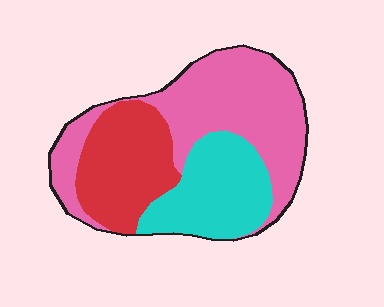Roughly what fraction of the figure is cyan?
Cyan takes up about one quarter (1/4) of the figure.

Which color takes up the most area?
Pink, at roughly 45%.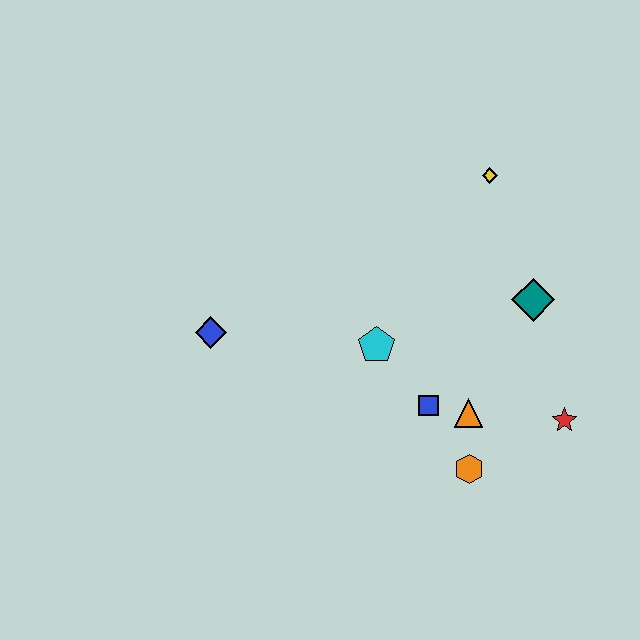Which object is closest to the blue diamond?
The cyan pentagon is closest to the blue diamond.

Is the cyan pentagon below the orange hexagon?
No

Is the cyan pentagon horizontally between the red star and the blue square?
No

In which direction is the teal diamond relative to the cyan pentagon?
The teal diamond is to the right of the cyan pentagon.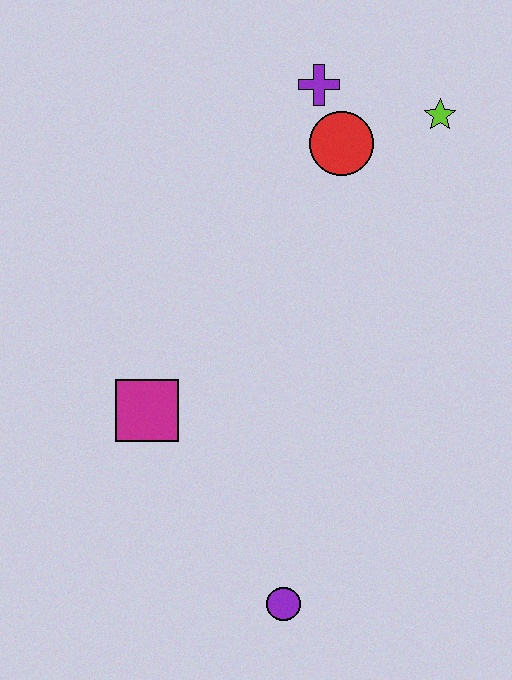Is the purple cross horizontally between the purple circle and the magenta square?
No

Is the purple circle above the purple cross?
No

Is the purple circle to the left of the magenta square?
No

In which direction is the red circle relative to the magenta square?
The red circle is above the magenta square.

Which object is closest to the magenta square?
The purple circle is closest to the magenta square.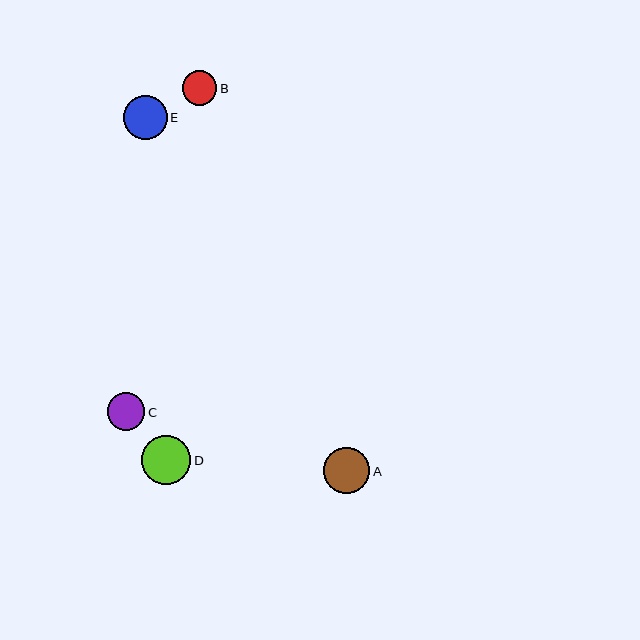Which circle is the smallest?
Circle B is the smallest with a size of approximately 34 pixels.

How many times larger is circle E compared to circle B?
Circle E is approximately 1.3 times the size of circle B.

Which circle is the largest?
Circle D is the largest with a size of approximately 49 pixels.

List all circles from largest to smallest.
From largest to smallest: D, A, E, C, B.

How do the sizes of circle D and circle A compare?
Circle D and circle A are approximately the same size.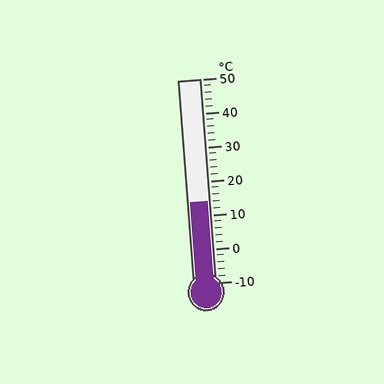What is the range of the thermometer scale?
The thermometer scale ranges from -10°C to 50°C.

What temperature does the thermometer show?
The thermometer shows approximately 14°C.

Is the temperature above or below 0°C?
The temperature is above 0°C.